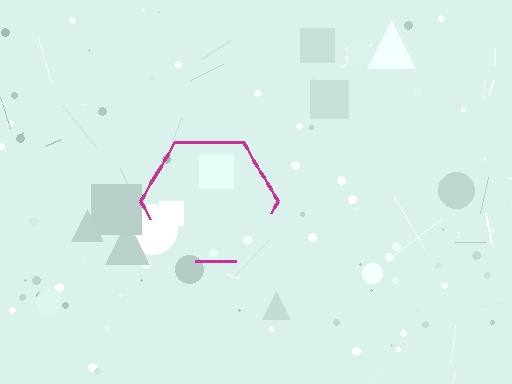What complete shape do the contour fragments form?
The contour fragments form a hexagon.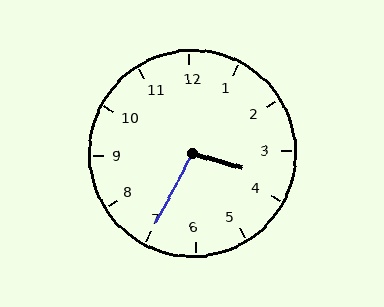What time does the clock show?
3:35.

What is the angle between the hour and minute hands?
Approximately 102 degrees.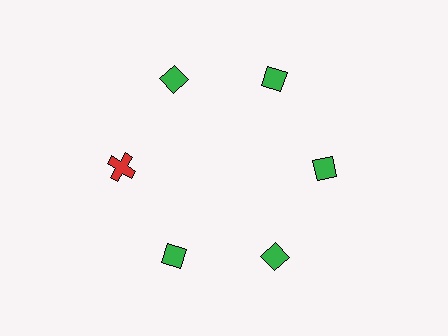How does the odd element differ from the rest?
It differs in both color (red instead of green) and shape (cross instead of diamond).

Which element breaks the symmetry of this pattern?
The red cross at roughly the 9 o'clock position breaks the symmetry. All other shapes are green diamonds.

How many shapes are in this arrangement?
There are 6 shapes arranged in a ring pattern.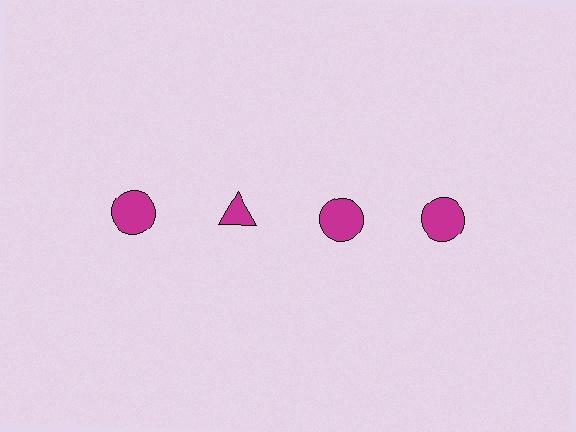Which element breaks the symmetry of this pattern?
The magenta triangle in the top row, second from left column breaks the symmetry. All other shapes are magenta circles.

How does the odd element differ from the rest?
It has a different shape: triangle instead of circle.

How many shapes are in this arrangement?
There are 4 shapes arranged in a grid pattern.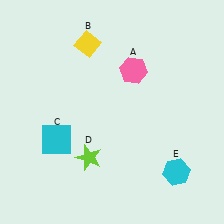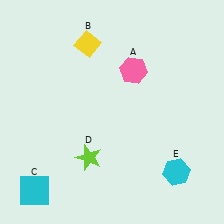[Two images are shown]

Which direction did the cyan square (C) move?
The cyan square (C) moved down.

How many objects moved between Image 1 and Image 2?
1 object moved between the two images.